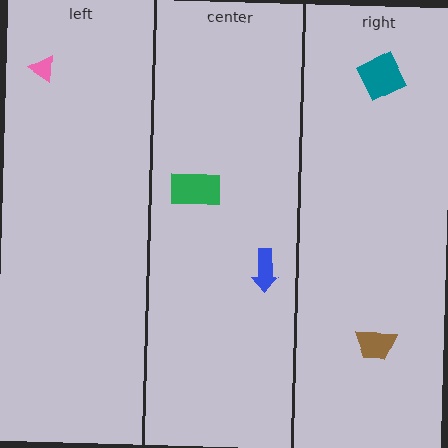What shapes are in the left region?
The pink triangle.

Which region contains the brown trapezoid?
The right region.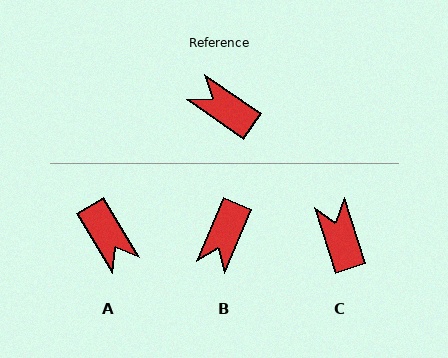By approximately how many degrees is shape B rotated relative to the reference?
Approximately 101 degrees counter-clockwise.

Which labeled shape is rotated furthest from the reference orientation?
A, about 155 degrees away.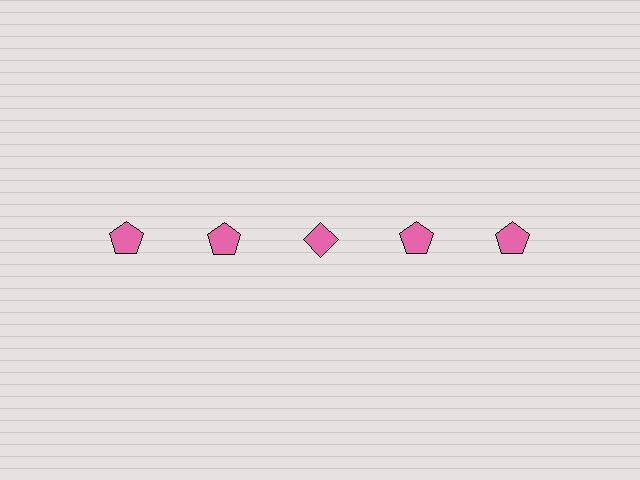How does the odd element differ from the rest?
It has a different shape: diamond instead of pentagon.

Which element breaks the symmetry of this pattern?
The pink diamond in the top row, center column breaks the symmetry. All other shapes are pink pentagons.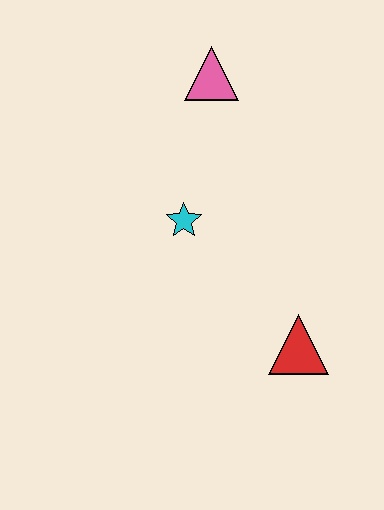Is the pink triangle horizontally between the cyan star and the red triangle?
Yes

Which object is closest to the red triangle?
The cyan star is closest to the red triangle.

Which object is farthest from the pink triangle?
The red triangle is farthest from the pink triangle.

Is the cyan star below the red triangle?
No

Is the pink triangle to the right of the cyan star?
Yes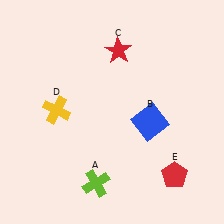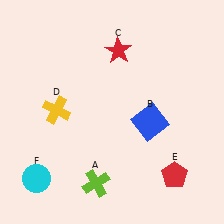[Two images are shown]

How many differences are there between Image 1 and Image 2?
There is 1 difference between the two images.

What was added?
A cyan circle (F) was added in Image 2.